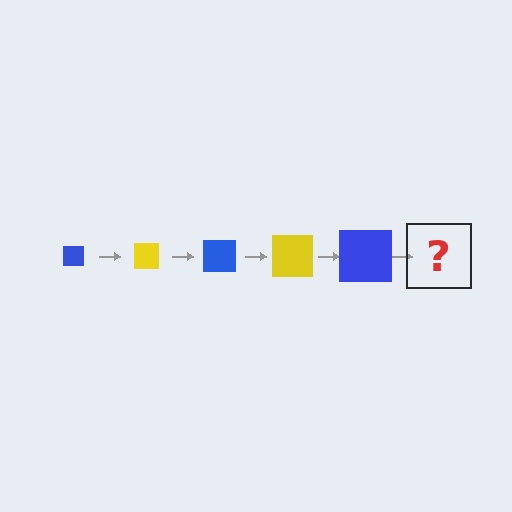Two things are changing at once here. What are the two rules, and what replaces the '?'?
The two rules are that the square grows larger each step and the color cycles through blue and yellow. The '?' should be a yellow square, larger than the previous one.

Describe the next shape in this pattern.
It should be a yellow square, larger than the previous one.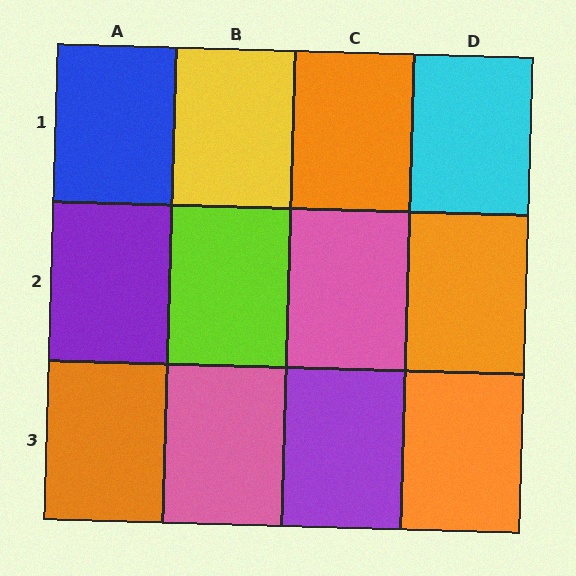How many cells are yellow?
1 cell is yellow.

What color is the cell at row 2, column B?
Lime.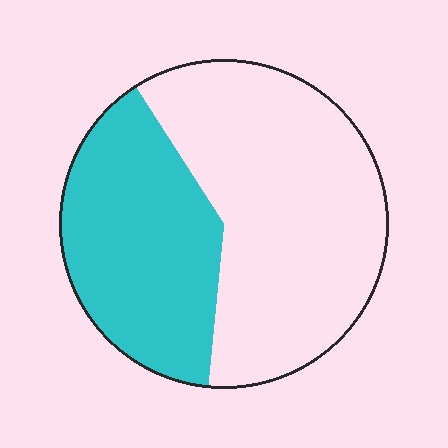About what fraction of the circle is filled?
About two fifths (2/5).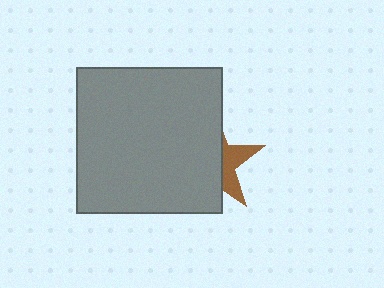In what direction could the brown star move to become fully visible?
The brown star could move right. That would shift it out from behind the gray square entirely.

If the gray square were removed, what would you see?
You would see the complete brown star.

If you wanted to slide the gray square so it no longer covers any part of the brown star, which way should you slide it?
Slide it left — that is the most direct way to separate the two shapes.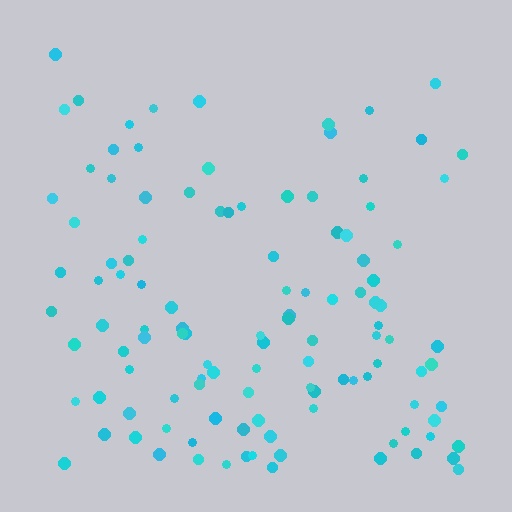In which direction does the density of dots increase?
From top to bottom, with the bottom side densest.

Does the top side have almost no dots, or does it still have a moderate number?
Still a moderate number, just noticeably fewer than the bottom.